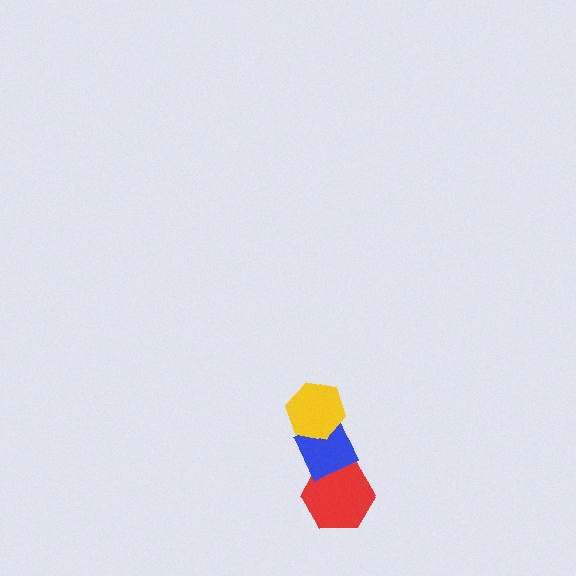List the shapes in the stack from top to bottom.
From top to bottom: the yellow hexagon, the blue diamond, the red hexagon.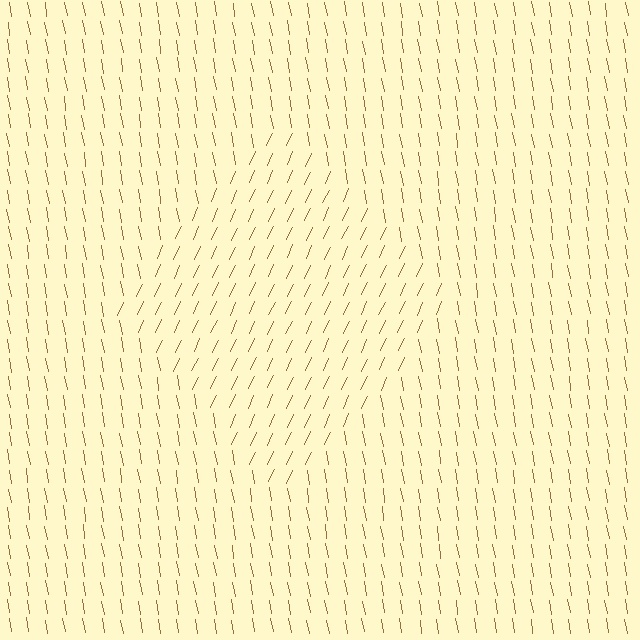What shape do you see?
I see a diamond.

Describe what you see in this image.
The image is filled with small brown line segments. A diamond region in the image has lines oriented differently from the surrounding lines, creating a visible texture boundary.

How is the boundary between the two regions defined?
The boundary is defined purely by a change in line orientation (approximately 34 degrees difference). All lines are the same color and thickness.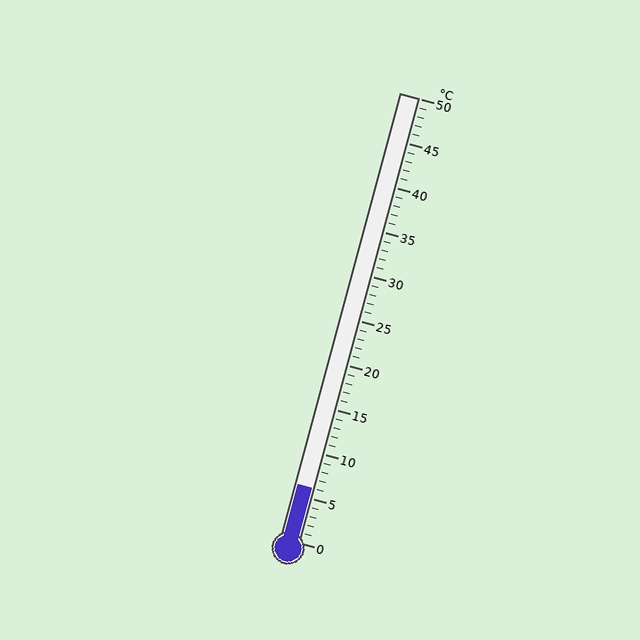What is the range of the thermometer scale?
The thermometer scale ranges from 0°C to 50°C.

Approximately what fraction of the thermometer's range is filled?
The thermometer is filled to approximately 10% of its range.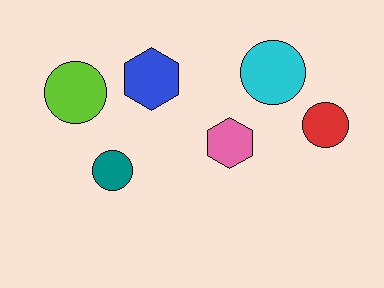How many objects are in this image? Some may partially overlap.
There are 6 objects.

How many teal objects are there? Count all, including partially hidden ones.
There is 1 teal object.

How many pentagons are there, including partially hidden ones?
There are no pentagons.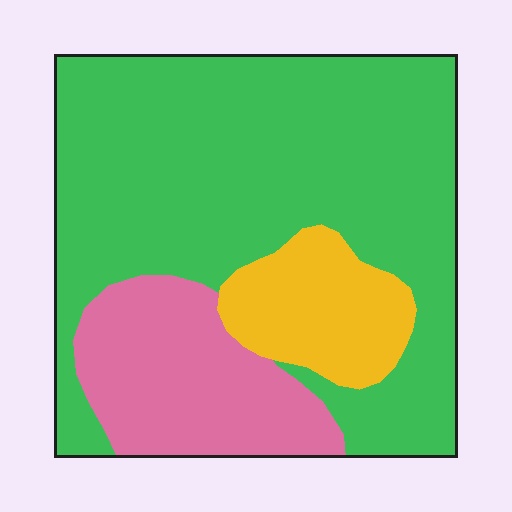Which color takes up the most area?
Green, at roughly 65%.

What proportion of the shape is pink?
Pink takes up about one fifth (1/5) of the shape.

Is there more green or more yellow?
Green.